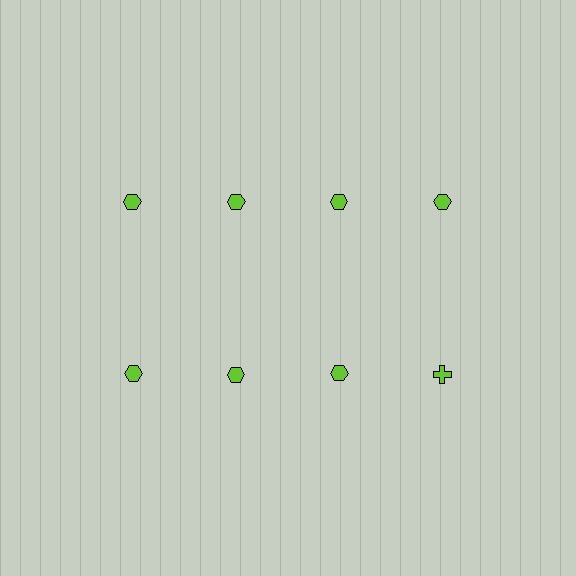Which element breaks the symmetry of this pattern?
The lime cross in the second row, second from right column breaks the symmetry. All other shapes are lime hexagons.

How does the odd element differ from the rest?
It has a different shape: cross instead of hexagon.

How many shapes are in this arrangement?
There are 8 shapes arranged in a grid pattern.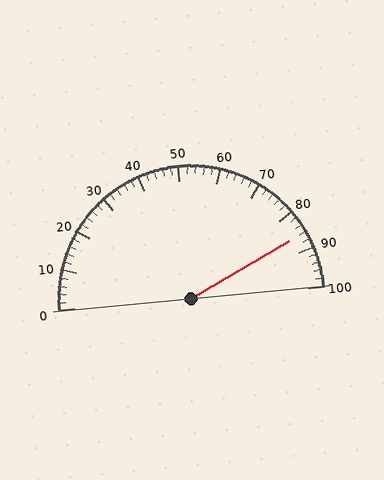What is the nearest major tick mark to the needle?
The nearest major tick mark is 90.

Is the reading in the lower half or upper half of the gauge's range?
The reading is in the upper half of the range (0 to 100).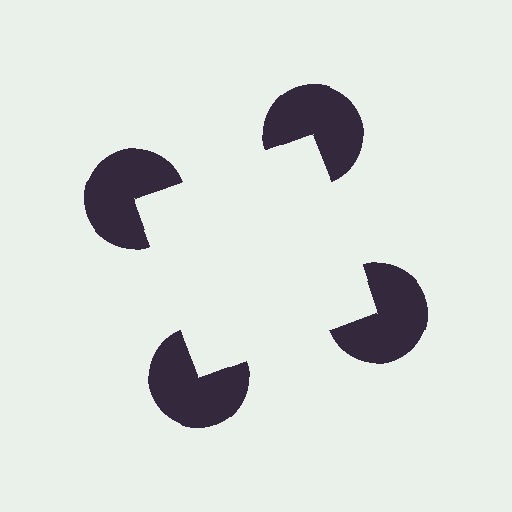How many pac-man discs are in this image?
There are 4 — one at each vertex of the illusory square.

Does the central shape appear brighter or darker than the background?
It typically appears slightly brighter than the background, even though no actual brightness change is drawn.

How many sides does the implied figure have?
4 sides.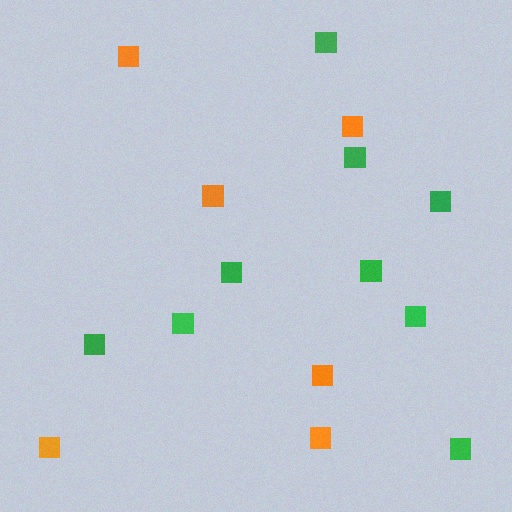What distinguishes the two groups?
There are 2 groups: one group of green squares (9) and one group of orange squares (6).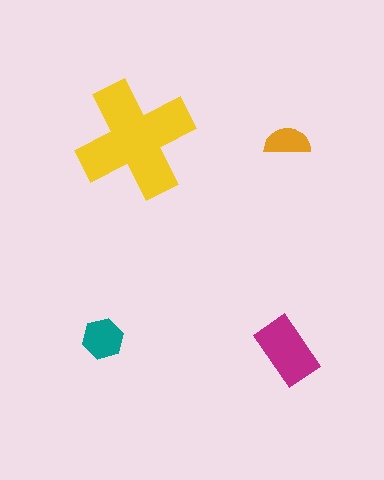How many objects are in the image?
There are 4 objects in the image.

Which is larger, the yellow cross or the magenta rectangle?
The yellow cross.